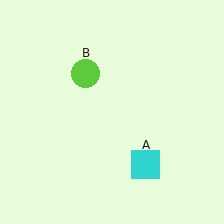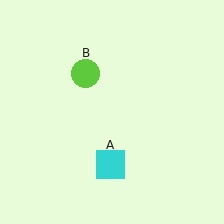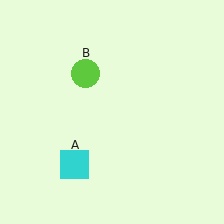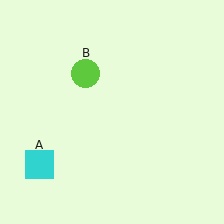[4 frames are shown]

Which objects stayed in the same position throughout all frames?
Lime circle (object B) remained stationary.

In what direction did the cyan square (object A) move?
The cyan square (object A) moved left.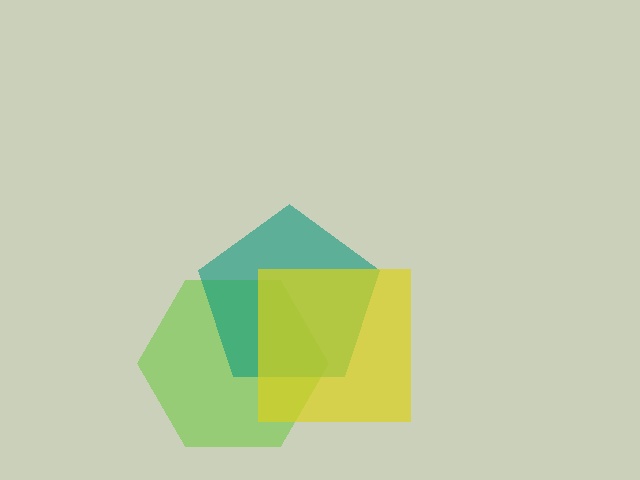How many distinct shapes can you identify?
There are 3 distinct shapes: a lime hexagon, a teal pentagon, a yellow square.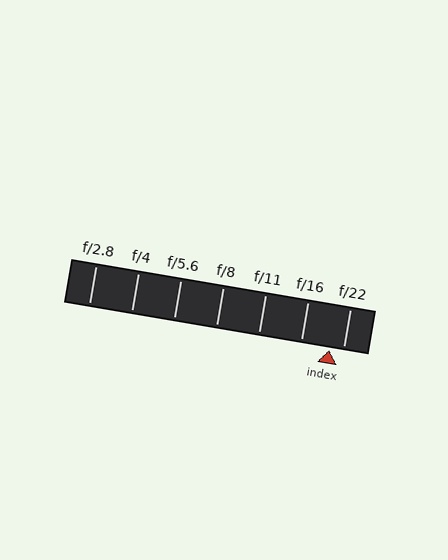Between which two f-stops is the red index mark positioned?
The index mark is between f/16 and f/22.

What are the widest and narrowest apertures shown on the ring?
The widest aperture shown is f/2.8 and the narrowest is f/22.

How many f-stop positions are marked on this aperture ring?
There are 7 f-stop positions marked.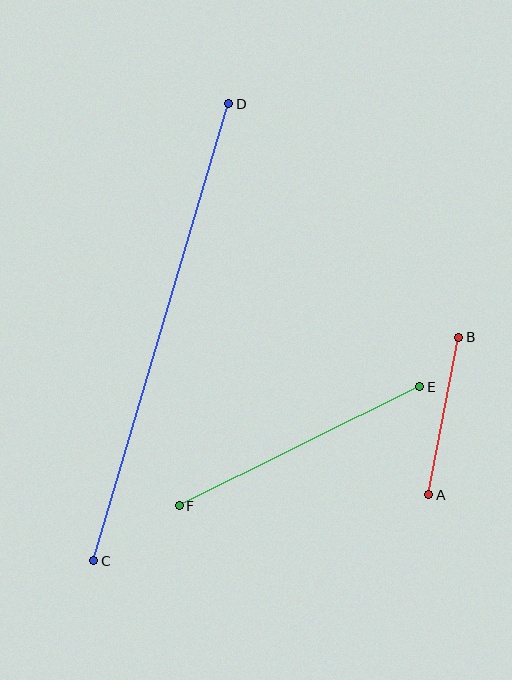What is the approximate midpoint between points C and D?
The midpoint is at approximately (161, 332) pixels.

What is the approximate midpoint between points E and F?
The midpoint is at approximately (300, 446) pixels.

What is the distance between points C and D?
The distance is approximately 476 pixels.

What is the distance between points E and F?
The distance is approximately 268 pixels.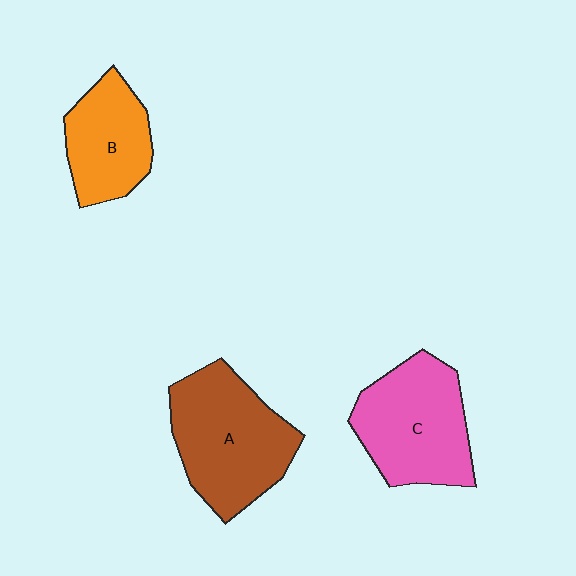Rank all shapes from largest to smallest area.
From largest to smallest: A (brown), C (pink), B (orange).